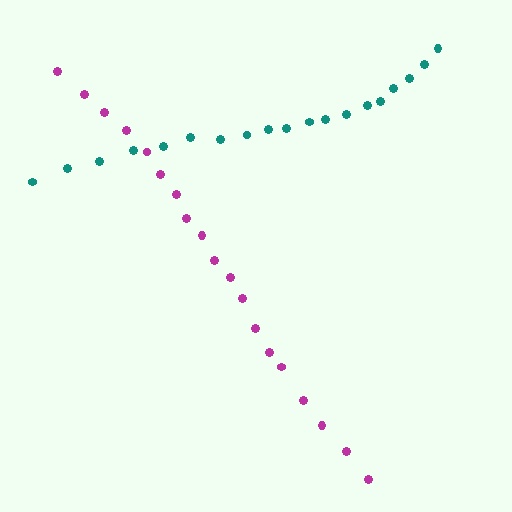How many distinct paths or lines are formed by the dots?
There are 2 distinct paths.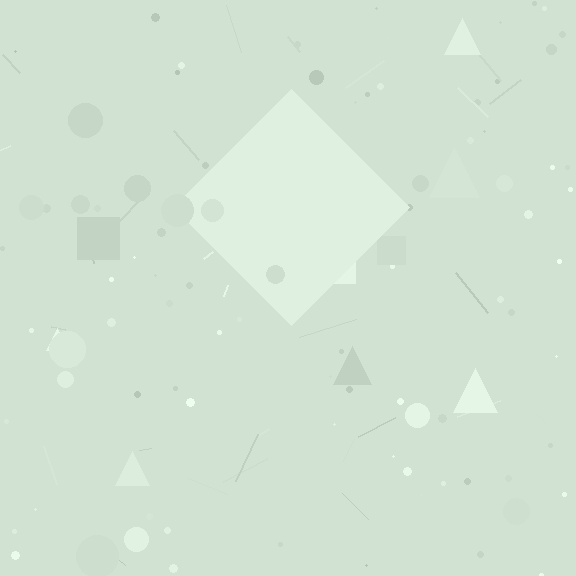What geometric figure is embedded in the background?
A diamond is embedded in the background.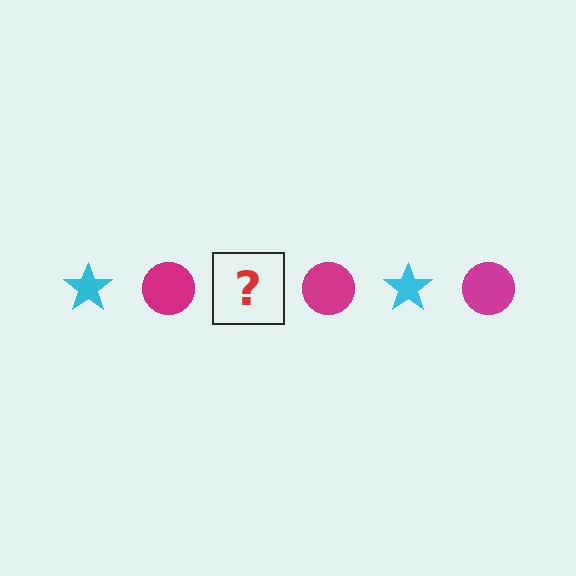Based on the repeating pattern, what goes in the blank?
The blank should be a cyan star.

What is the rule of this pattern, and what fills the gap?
The rule is that the pattern alternates between cyan star and magenta circle. The gap should be filled with a cyan star.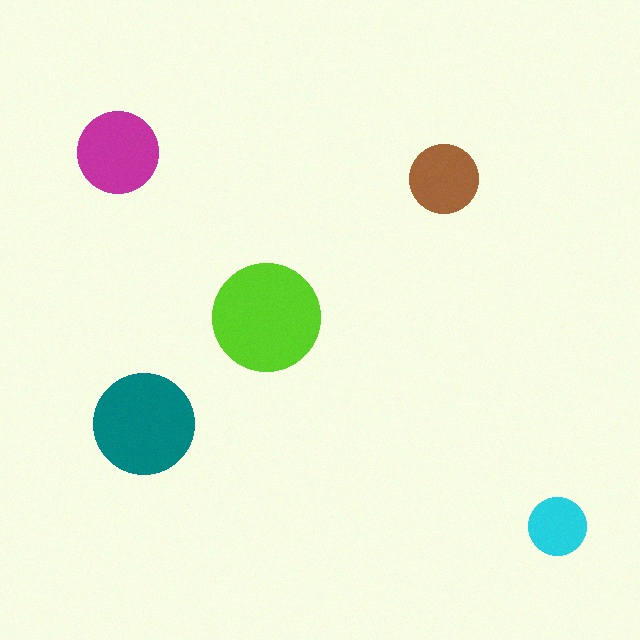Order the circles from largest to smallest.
the lime one, the teal one, the magenta one, the brown one, the cyan one.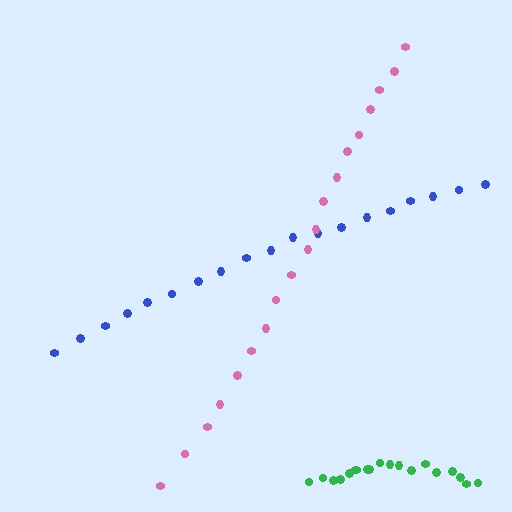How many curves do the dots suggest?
There are 3 distinct paths.